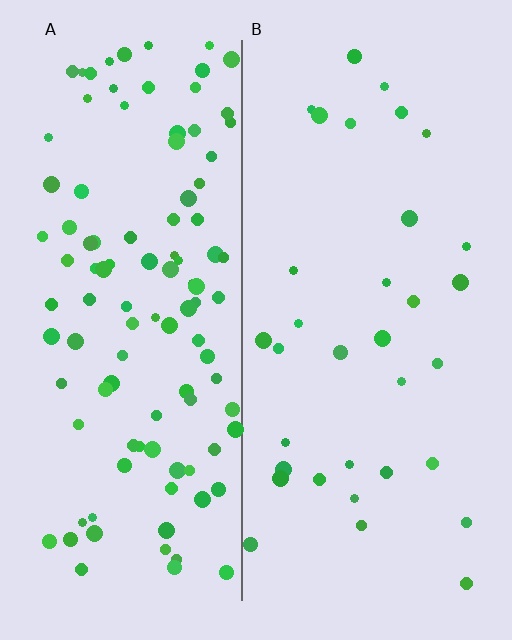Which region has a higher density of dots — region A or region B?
A (the left).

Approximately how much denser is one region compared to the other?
Approximately 3.2× — region A over region B.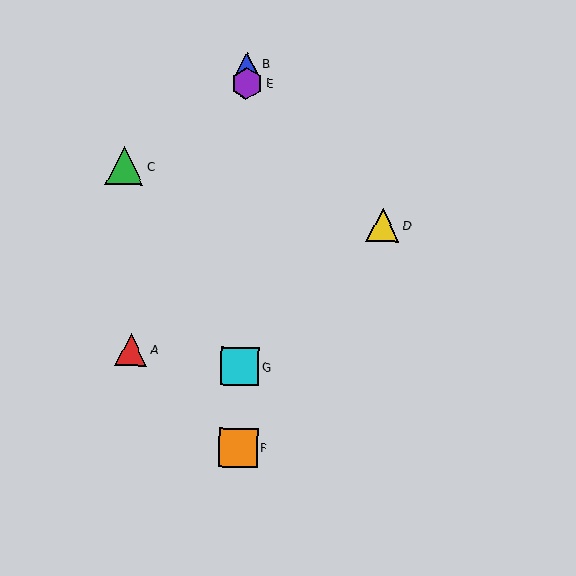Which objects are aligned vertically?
Objects B, E, F, G are aligned vertically.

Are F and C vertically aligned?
No, F is at x≈238 and C is at x≈124.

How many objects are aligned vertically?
4 objects (B, E, F, G) are aligned vertically.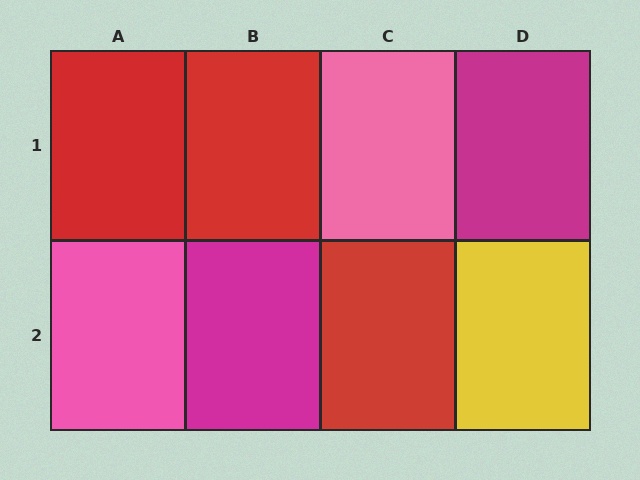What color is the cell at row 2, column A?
Pink.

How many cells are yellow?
1 cell is yellow.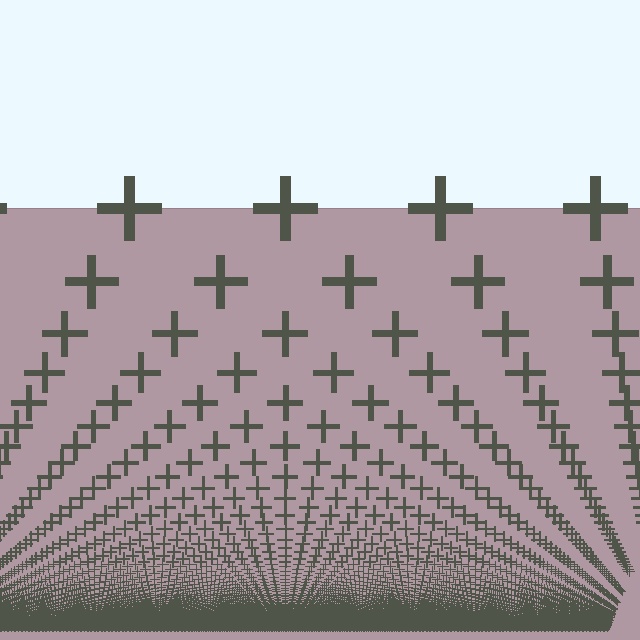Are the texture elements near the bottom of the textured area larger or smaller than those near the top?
Smaller. The gradient is inverted — elements near the bottom are smaller and denser.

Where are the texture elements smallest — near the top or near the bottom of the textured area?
Near the bottom.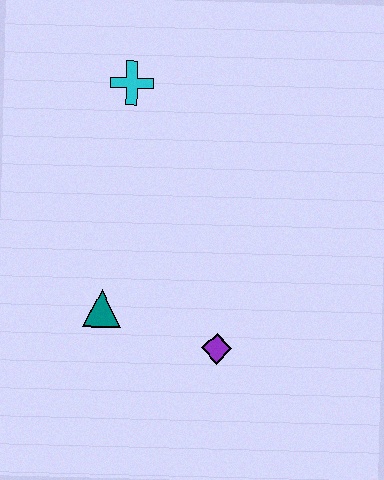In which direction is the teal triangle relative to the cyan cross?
The teal triangle is below the cyan cross.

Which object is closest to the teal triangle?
The purple diamond is closest to the teal triangle.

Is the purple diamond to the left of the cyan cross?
No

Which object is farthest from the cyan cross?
The purple diamond is farthest from the cyan cross.